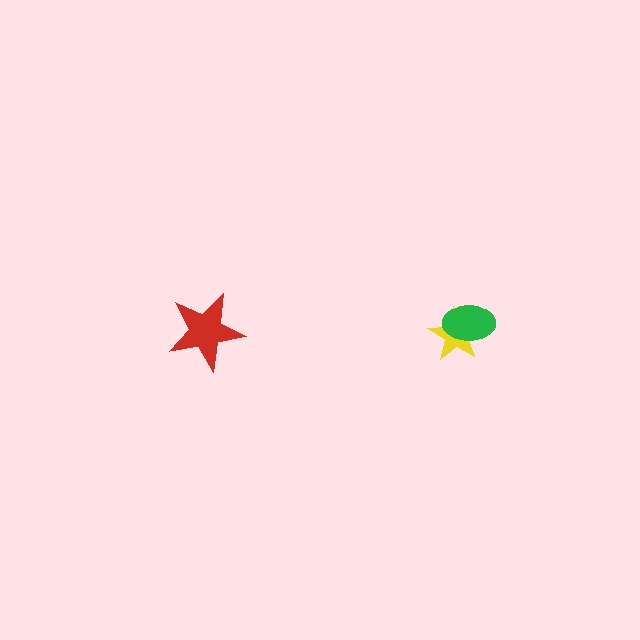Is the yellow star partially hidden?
Yes, it is partially covered by another shape.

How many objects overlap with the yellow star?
1 object overlaps with the yellow star.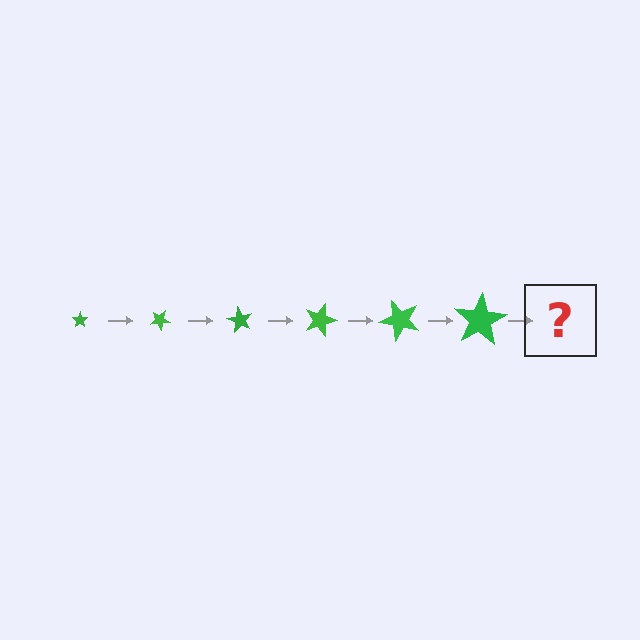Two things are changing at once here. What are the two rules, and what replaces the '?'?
The two rules are that the star grows larger each step and it rotates 30 degrees each step. The '?' should be a star, larger than the previous one and rotated 180 degrees from the start.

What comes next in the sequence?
The next element should be a star, larger than the previous one and rotated 180 degrees from the start.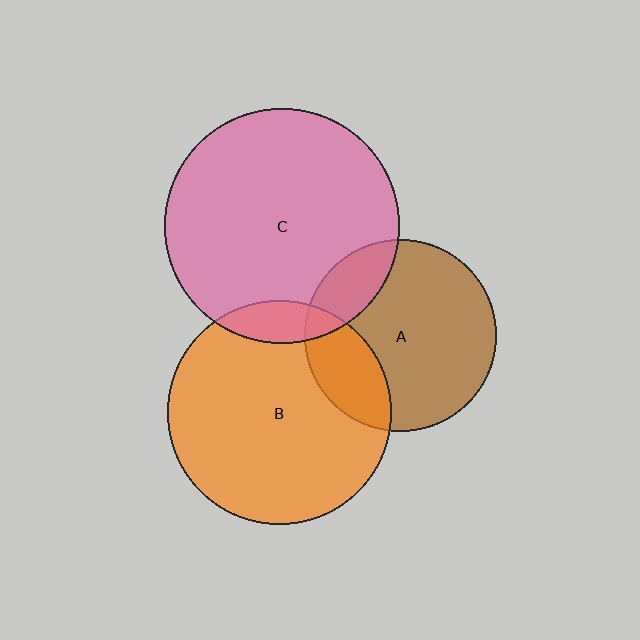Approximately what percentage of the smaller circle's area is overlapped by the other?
Approximately 15%.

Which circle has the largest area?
Circle C (pink).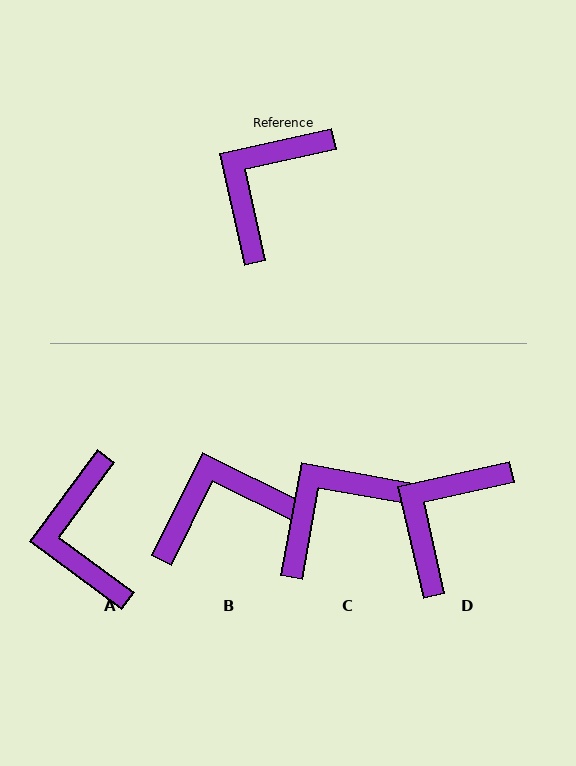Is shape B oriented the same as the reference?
No, it is off by about 39 degrees.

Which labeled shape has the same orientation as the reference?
D.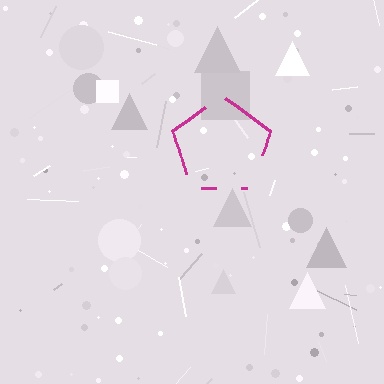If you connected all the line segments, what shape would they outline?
They would outline a pentagon.